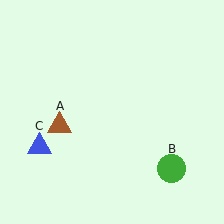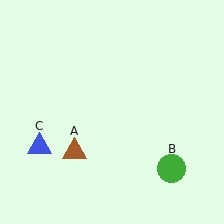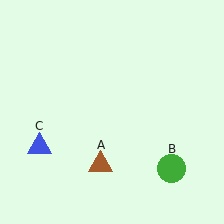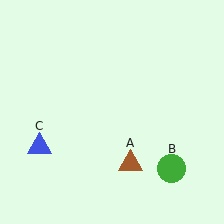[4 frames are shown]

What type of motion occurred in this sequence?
The brown triangle (object A) rotated counterclockwise around the center of the scene.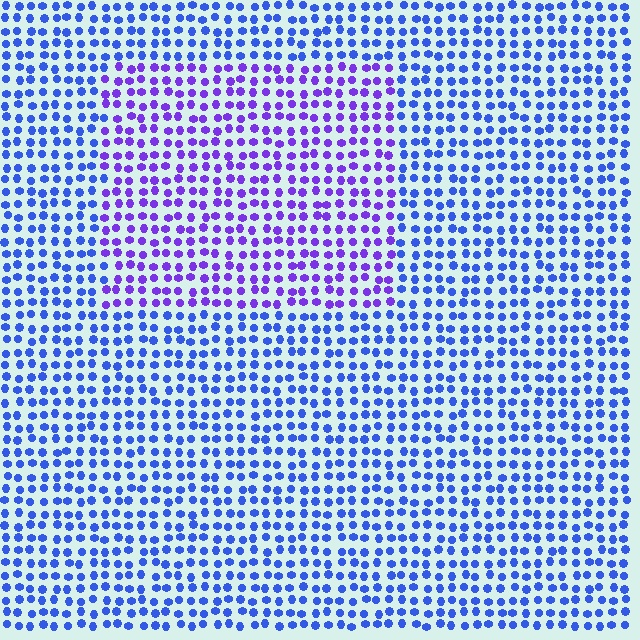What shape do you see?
I see a rectangle.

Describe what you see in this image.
The image is filled with small blue elements in a uniform arrangement. A rectangle-shaped region is visible where the elements are tinted to a slightly different hue, forming a subtle color boundary.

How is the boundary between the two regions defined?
The boundary is defined purely by a slight shift in hue (about 37 degrees). Spacing, size, and orientation are identical on both sides.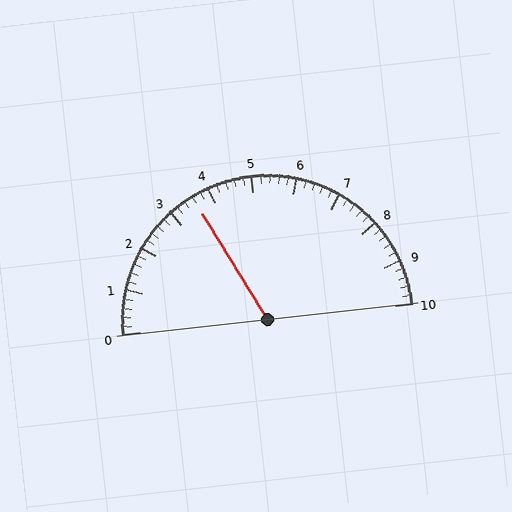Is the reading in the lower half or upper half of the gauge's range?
The reading is in the lower half of the range (0 to 10).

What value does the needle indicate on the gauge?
The needle indicates approximately 3.6.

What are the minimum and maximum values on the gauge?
The gauge ranges from 0 to 10.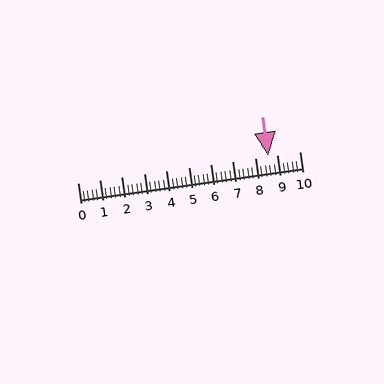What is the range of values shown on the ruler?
The ruler shows values from 0 to 10.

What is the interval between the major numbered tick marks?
The major tick marks are spaced 1 units apart.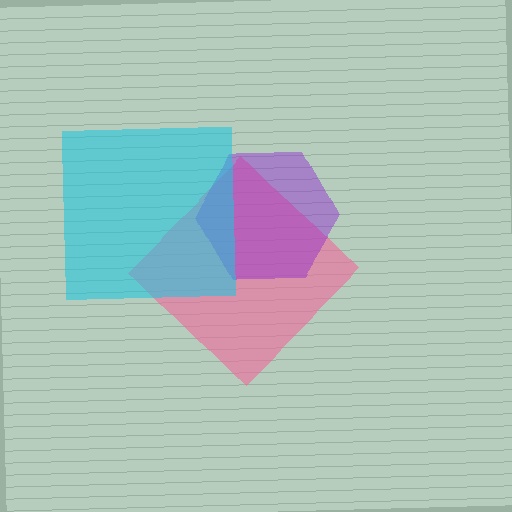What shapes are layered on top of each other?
The layered shapes are: a pink diamond, a purple hexagon, a cyan square.